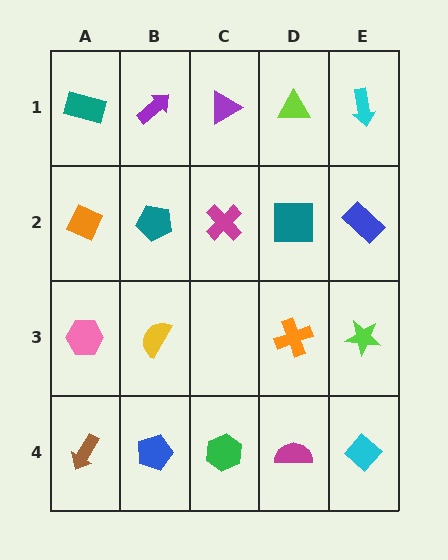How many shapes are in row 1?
5 shapes.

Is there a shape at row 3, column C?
No, that cell is empty.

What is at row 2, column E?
A blue rectangle.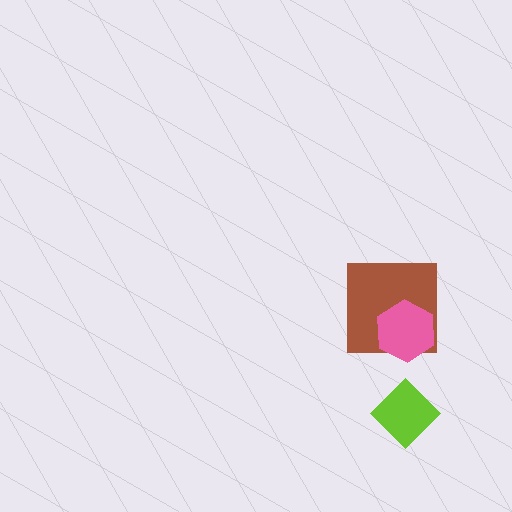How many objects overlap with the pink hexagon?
1 object overlaps with the pink hexagon.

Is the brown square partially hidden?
Yes, it is partially covered by another shape.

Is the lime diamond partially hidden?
No, no other shape covers it.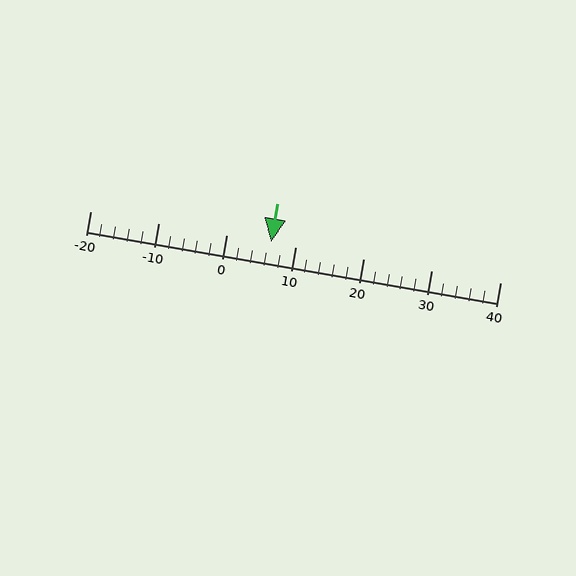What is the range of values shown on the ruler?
The ruler shows values from -20 to 40.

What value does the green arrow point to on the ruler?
The green arrow points to approximately 6.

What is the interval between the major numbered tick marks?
The major tick marks are spaced 10 units apart.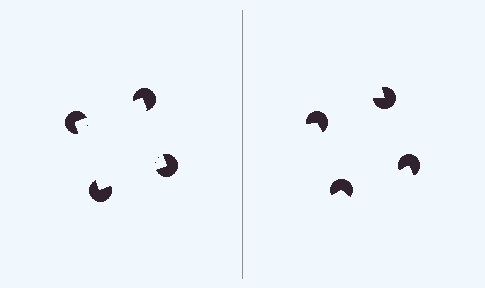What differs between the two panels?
The pac-man discs are positioned identically on both sides; only the wedge orientations differ. On the left they align to a square; on the right they are misaligned.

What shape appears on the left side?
An illusory square.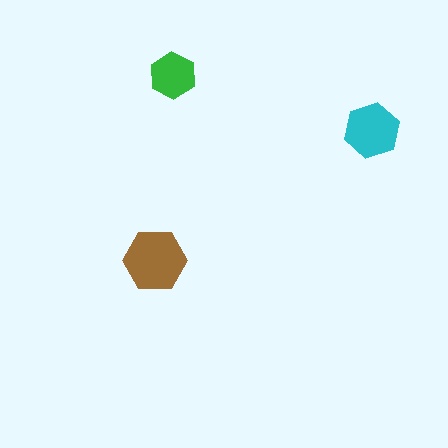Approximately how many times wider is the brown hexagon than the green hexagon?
About 1.5 times wider.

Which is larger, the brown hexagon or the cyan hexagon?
The brown one.